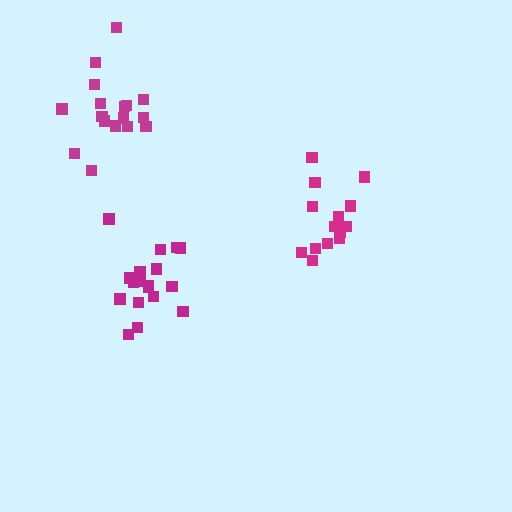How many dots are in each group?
Group 1: 14 dots, Group 2: 19 dots, Group 3: 17 dots (50 total).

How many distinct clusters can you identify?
There are 3 distinct clusters.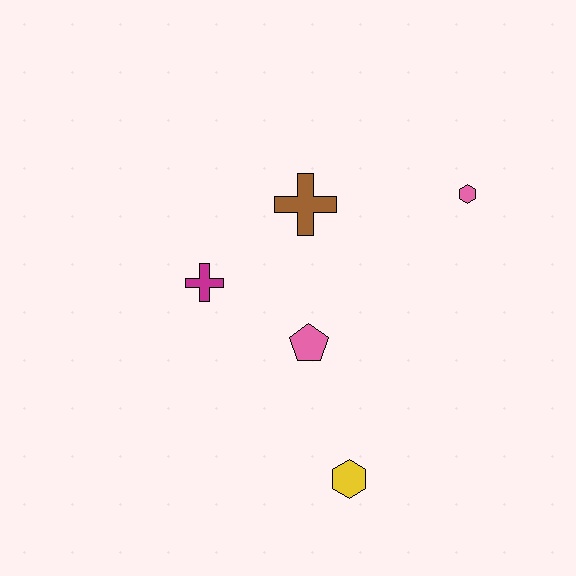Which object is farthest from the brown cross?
The yellow hexagon is farthest from the brown cross.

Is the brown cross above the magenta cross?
Yes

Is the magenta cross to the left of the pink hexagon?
Yes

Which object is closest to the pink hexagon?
The brown cross is closest to the pink hexagon.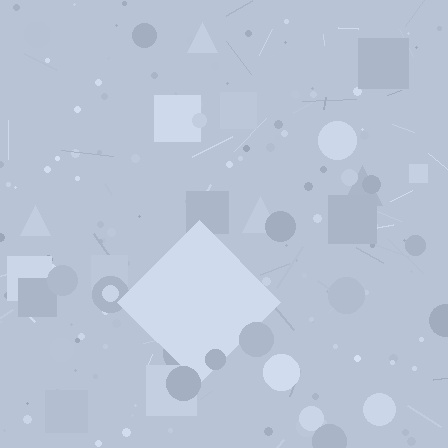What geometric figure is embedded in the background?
A diamond is embedded in the background.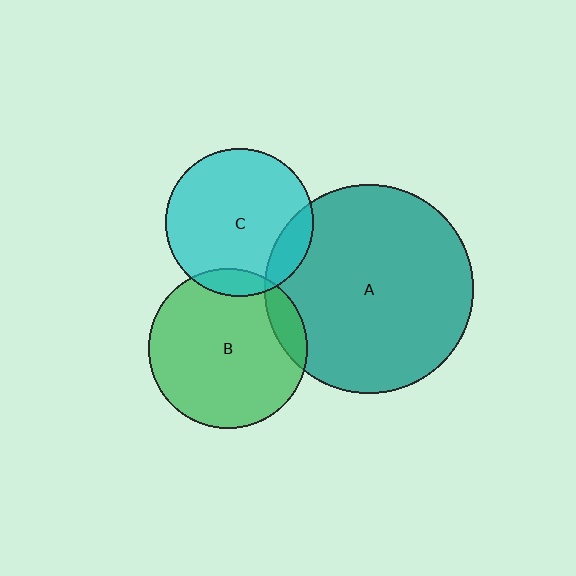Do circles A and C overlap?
Yes.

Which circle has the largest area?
Circle A (teal).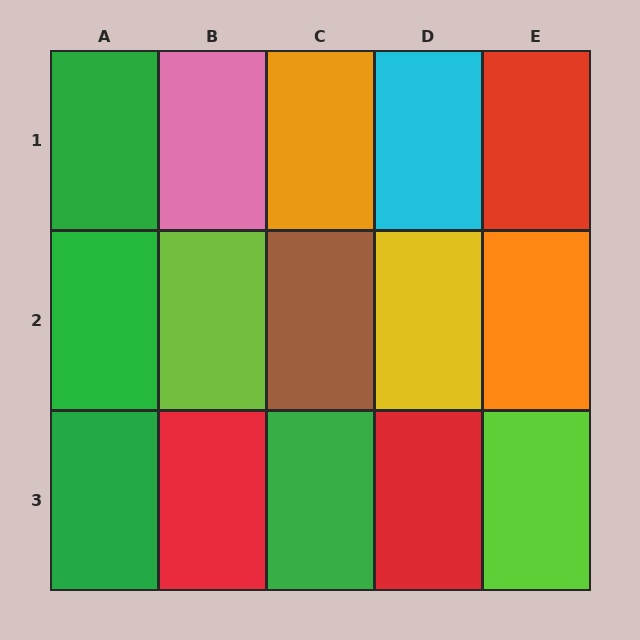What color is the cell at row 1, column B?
Pink.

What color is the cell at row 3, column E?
Lime.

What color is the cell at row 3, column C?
Green.